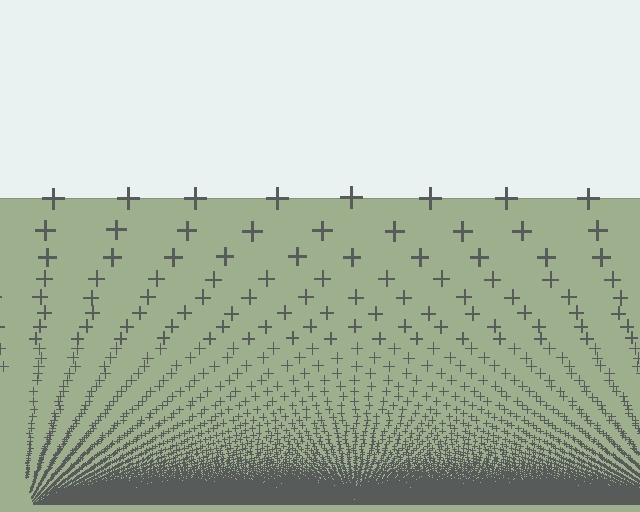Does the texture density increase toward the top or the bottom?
Density increases toward the bottom.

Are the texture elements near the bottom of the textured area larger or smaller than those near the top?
Smaller. The gradient is inverted — elements near the bottom are smaller and denser.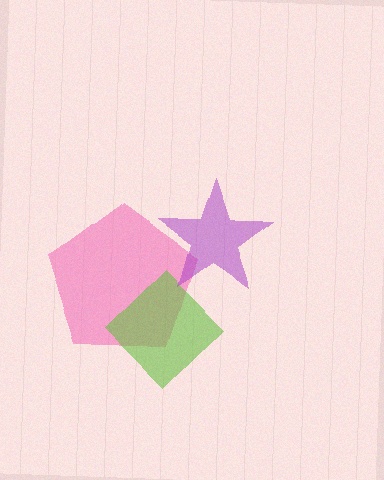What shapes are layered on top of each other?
The layered shapes are: a pink pentagon, a lime diamond, a purple star.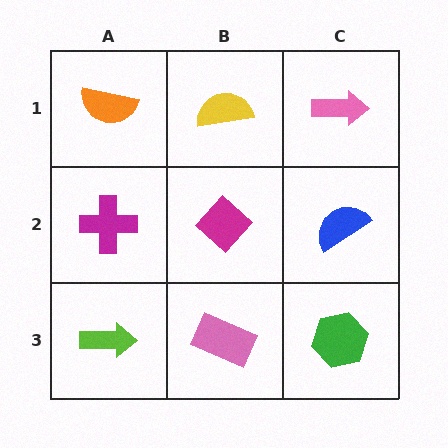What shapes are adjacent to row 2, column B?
A yellow semicircle (row 1, column B), a pink rectangle (row 3, column B), a magenta cross (row 2, column A), a blue semicircle (row 2, column C).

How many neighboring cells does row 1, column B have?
3.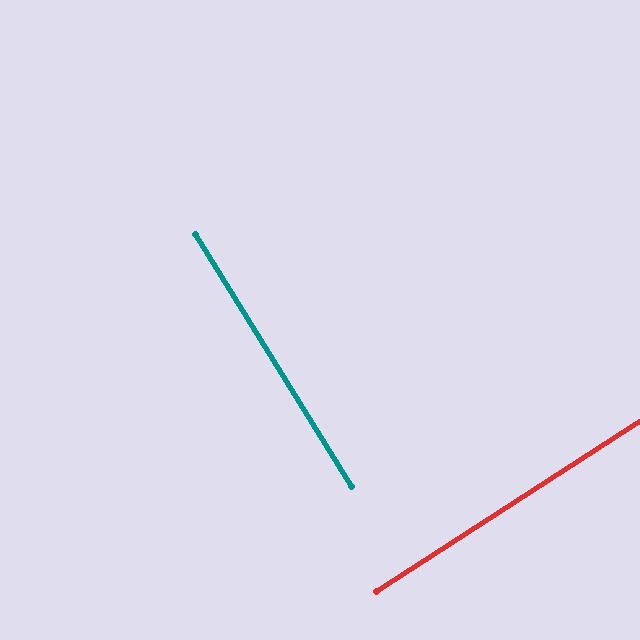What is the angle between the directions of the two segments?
Approximately 89 degrees.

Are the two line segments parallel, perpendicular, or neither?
Perpendicular — they meet at approximately 89°.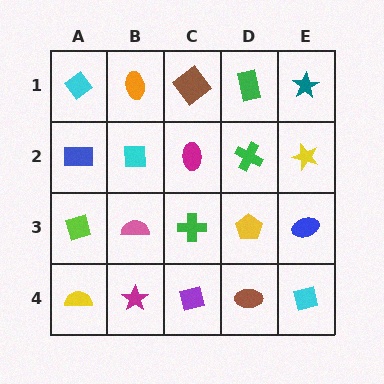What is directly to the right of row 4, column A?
A magenta star.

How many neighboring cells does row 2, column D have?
4.